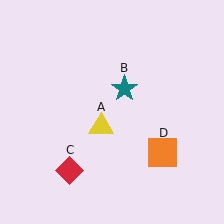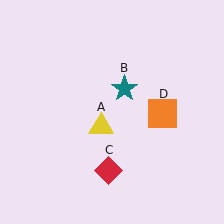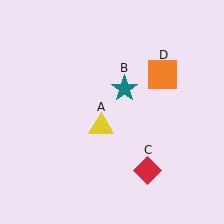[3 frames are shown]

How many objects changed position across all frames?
2 objects changed position: red diamond (object C), orange square (object D).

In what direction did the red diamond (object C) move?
The red diamond (object C) moved right.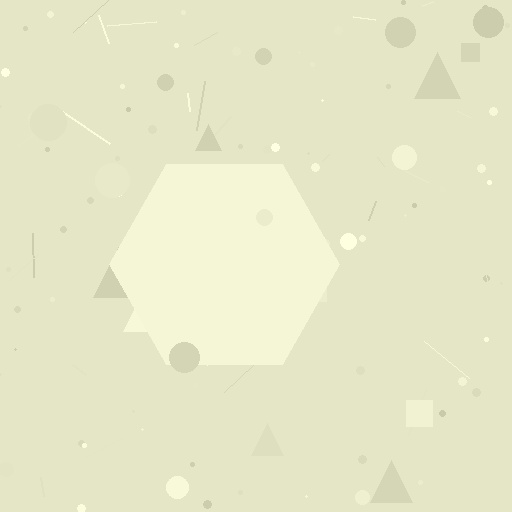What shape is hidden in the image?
A hexagon is hidden in the image.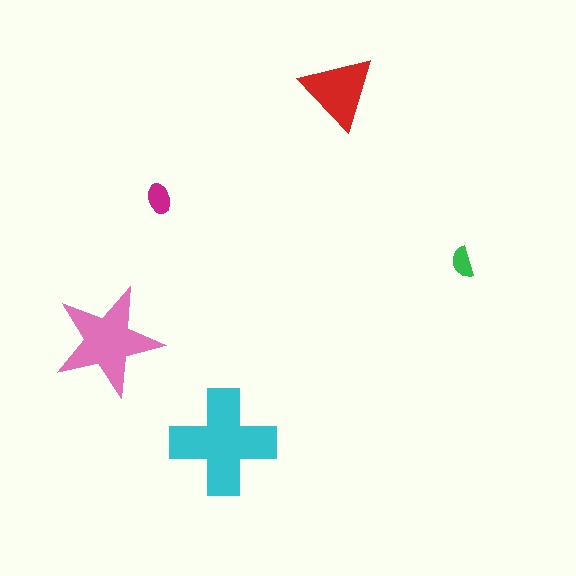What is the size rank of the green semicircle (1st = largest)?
5th.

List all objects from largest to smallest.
The cyan cross, the pink star, the red triangle, the magenta ellipse, the green semicircle.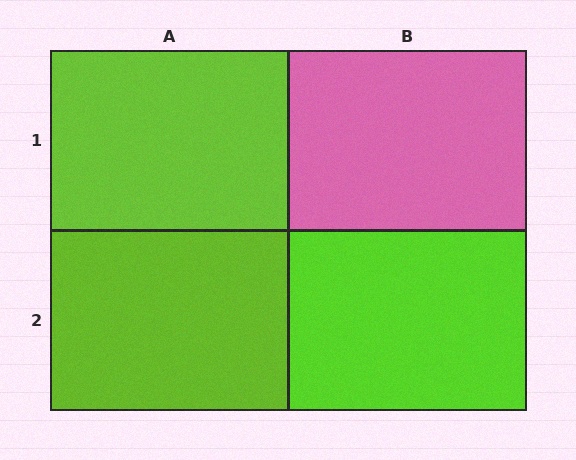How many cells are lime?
3 cells are lime.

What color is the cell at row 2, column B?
Lime.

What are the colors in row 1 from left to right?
Lime, pink.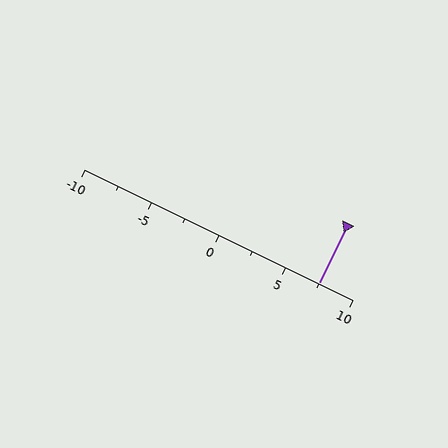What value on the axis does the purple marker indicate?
The marker indicates approximately 7.5.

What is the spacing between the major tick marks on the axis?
The major ticks are spaced 5 apart.